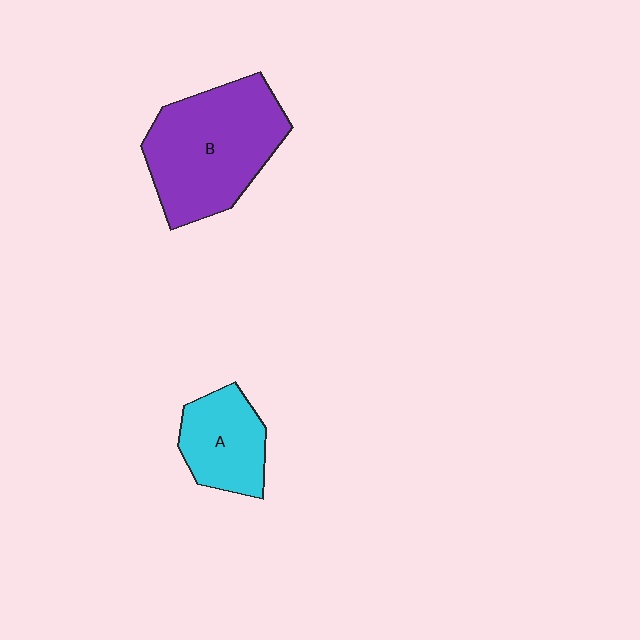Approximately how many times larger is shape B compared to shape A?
Approximately 1.9 times.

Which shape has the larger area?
Shape B (purple).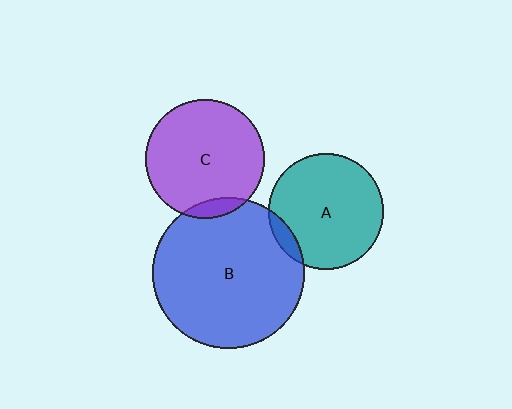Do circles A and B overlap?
Yes.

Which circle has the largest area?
Circle B (blue).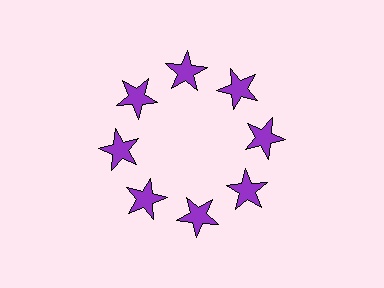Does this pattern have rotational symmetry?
Yes, this pattern has 8-fold rotational symmetry. It looks the same after rotating 45 degrees around the center.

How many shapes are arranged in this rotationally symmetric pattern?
There are 8 shapes, arranged in 8 groups of 1.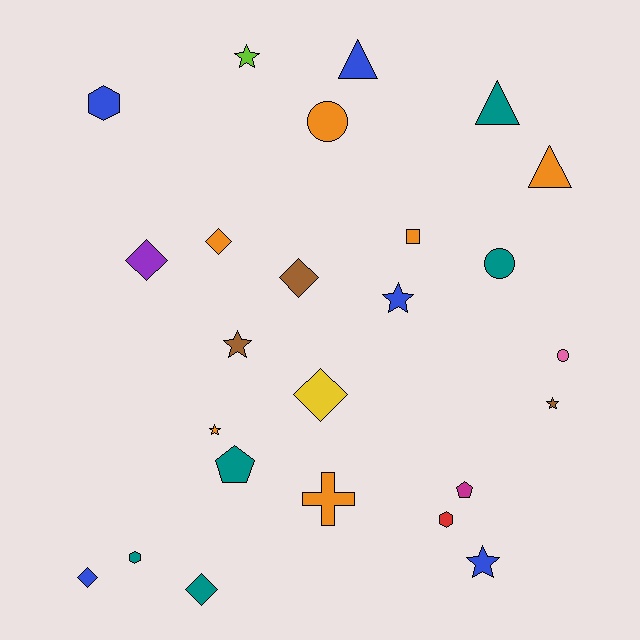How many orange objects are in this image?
There are 6 orange objects.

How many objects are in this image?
There are 25 objects.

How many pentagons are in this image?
There are 2 pentagons.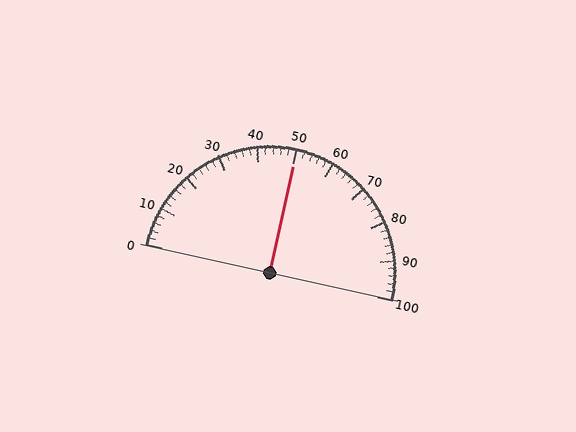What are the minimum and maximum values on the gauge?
The gauge ranges from 0 to 100.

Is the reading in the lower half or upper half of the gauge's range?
The reading is in the upper half of the range (0 to 100).